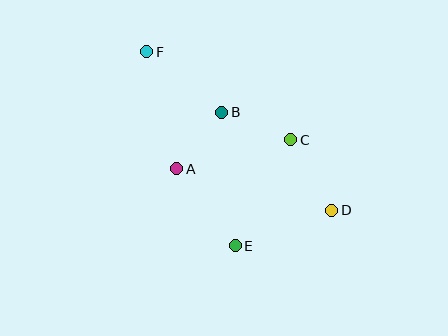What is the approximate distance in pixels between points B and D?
The distance between B and D is approximately 148 pixels.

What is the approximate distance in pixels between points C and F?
The distance between C and F is approximately 169 pixels.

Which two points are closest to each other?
Points A and B are closest to each other.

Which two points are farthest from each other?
Points D and F are farthest from each other.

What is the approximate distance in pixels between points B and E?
The distance between B and E is approximately 134 pixels.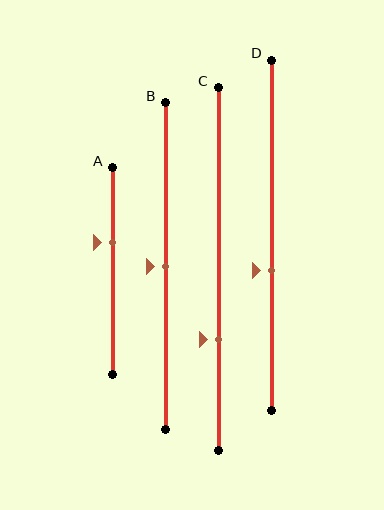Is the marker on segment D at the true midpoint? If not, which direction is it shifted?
No, the marker on segment D is shifted downward by about 10% of the segment length.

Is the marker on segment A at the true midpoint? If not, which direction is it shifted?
No, the marker on segment A is shifted upward by about 14% of the segment length.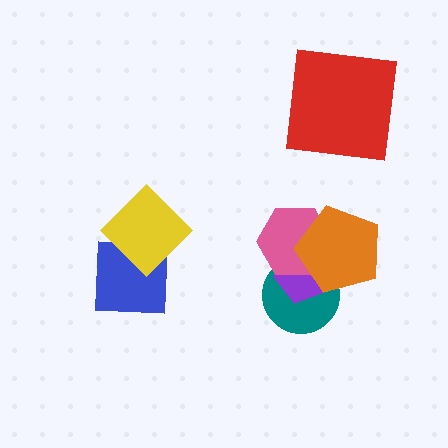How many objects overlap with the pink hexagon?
3 objects overlap with the pink hexagon.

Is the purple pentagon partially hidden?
Yes, it is partially covered by another shape.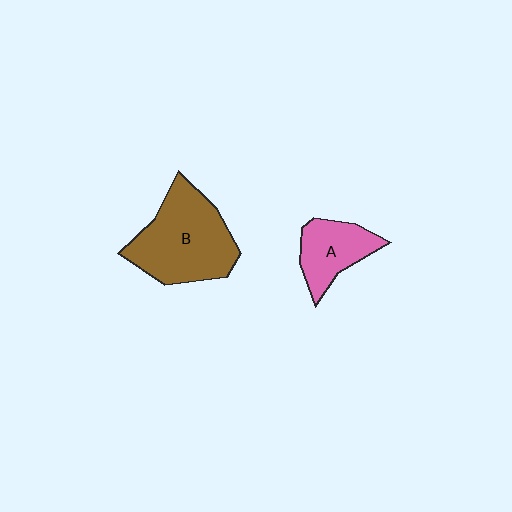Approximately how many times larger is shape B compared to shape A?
Approximately 1.9 times.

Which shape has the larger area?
Shape B (brown).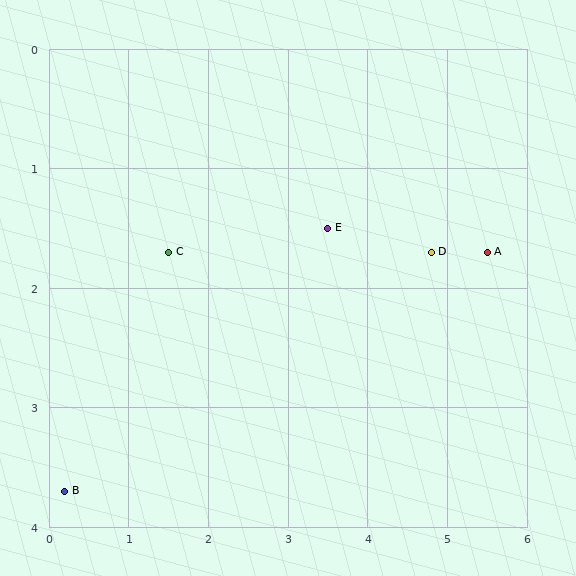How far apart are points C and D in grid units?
Points C and D are about 3.3 grid units apart.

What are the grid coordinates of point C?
Point C is at approximately (1.5, 1.7).